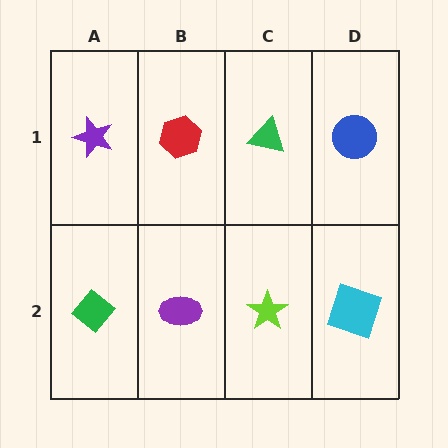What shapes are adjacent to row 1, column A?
A green diamond (row 2, column A), a red hexagon (row 1, column B).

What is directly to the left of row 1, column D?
A green triangle.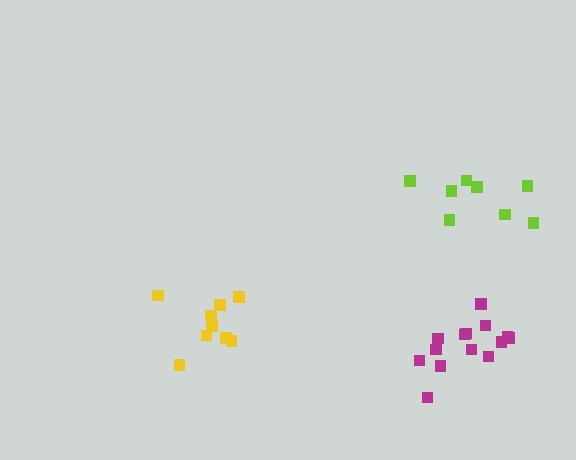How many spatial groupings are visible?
There are 3 spatial groupings.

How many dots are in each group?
Group 1: 14 dots, Group 2: 9 dots, Group 3: 8 dots (31 total).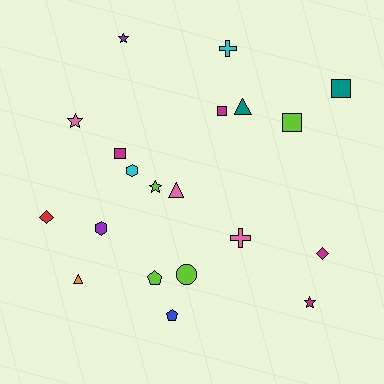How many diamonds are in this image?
There are 2 diamonds.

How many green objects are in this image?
There are no green objects.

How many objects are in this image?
There are 20 objects.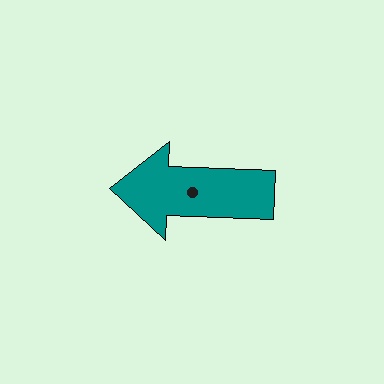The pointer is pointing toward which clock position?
Roughly 9 o'clock.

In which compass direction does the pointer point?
West.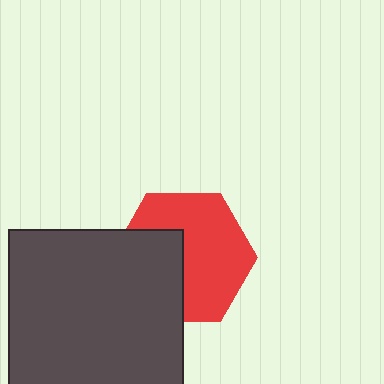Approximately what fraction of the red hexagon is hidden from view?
Roughly 38% of the red hexagon is hidden behind the dark gray rectangle.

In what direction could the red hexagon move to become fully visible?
The red hexagon could move right. That would shift it out from behind the dark gray rectangle entirely.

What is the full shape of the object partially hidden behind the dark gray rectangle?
The partially hidden object is a red hexagon.